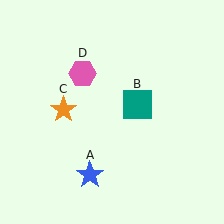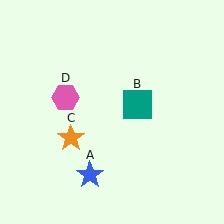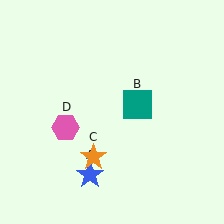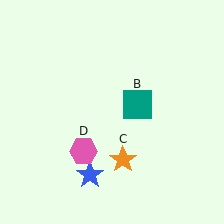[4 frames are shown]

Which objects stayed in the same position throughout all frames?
Blue star (object A) and teal square (object B) remained stationary.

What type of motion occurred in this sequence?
The orange star (object C), pink hexagon (object D) rotated counterclockwise around the center of the scene.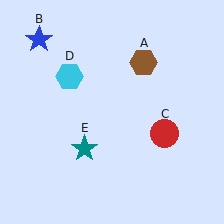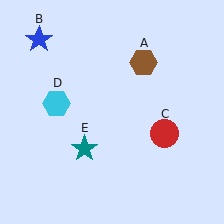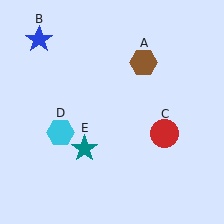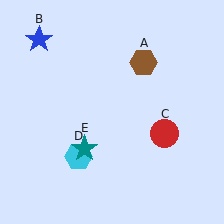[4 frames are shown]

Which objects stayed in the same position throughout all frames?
Brown hexagon (object A) and blue star (object B) and red circle (object C) and teal star (object E) remained stationary.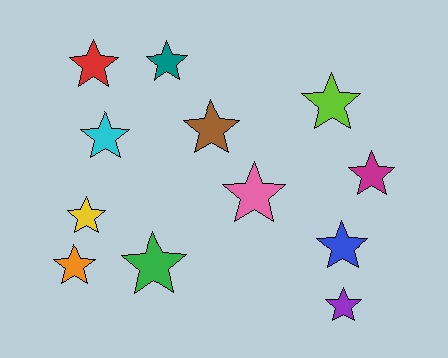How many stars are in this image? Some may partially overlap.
There are 12 stars.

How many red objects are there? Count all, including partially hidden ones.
There is 1 red object.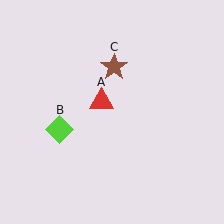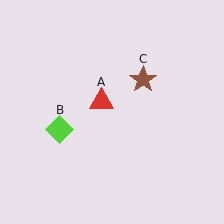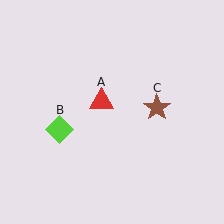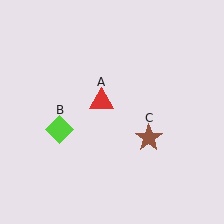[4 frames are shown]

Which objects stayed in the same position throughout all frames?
Red triangle (object A) and lime diamond (object B) remained stationary.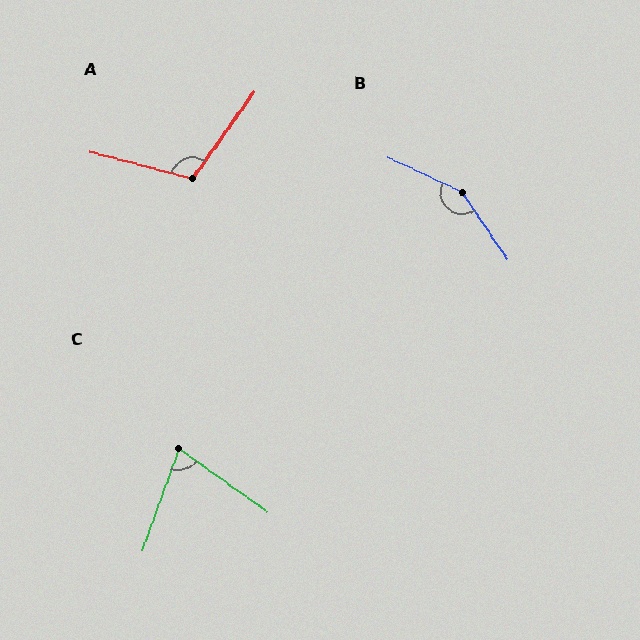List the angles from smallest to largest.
C (74°), A (111°), B (149°).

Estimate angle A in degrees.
Approximately 111 degrees.